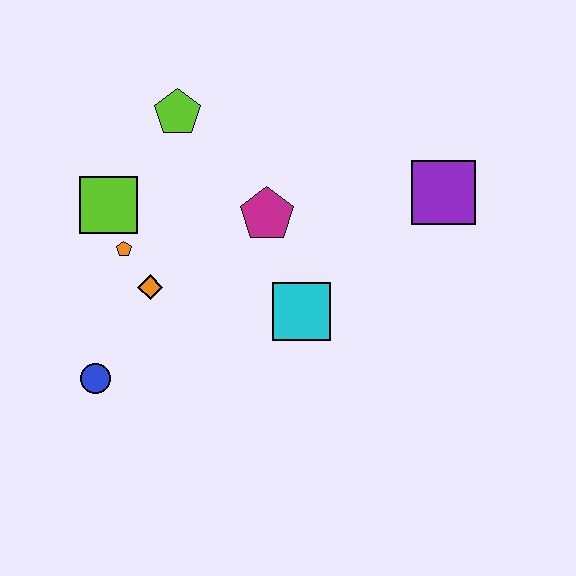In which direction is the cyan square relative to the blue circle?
The cyan square is to the right of the blue circle.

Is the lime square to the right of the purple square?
No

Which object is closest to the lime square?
The orange pentagon is closest to the lime square.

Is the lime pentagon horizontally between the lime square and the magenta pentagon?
Yes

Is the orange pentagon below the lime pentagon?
Yes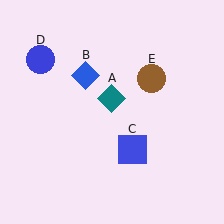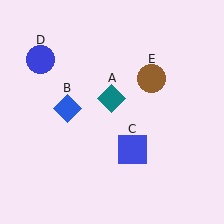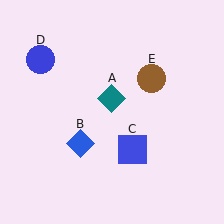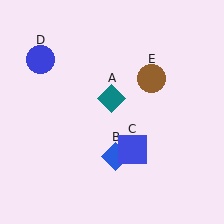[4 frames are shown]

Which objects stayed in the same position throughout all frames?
Teal diamond (object A) and blue square (object C) and blue circle (object D) and brown circle (object E) remained stationary.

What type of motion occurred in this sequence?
The blue diamond (object B) rotated counterclockwise around the center of the scene.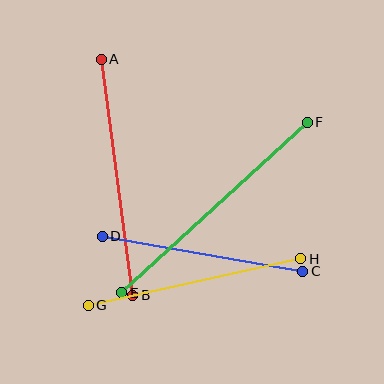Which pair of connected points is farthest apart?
Points E and F are farthest apart.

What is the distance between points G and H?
The distance is approximately 217 pixels.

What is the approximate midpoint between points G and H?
The midpoint is at approximately (194, 282) pixels.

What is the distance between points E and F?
The distance is approximately 252 pixels.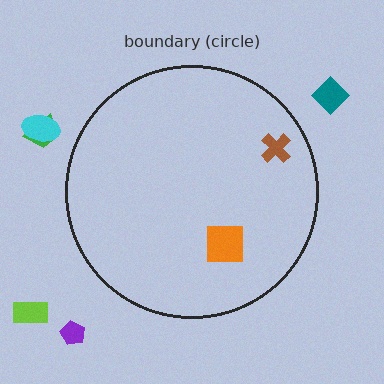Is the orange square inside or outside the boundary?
Inside.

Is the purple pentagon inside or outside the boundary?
Outside.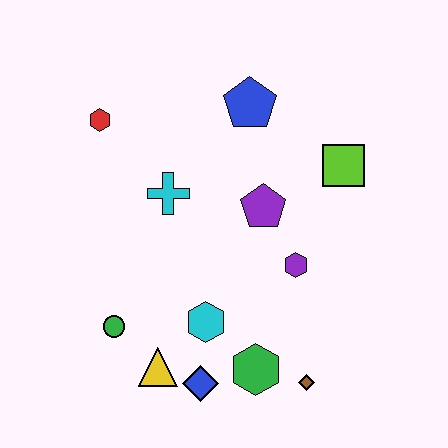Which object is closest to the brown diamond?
The green hexagon is closest to the brown diamond.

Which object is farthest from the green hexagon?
The red hexagon is farthest from the green hexagon.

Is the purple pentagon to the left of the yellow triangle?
No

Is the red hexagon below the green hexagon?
No